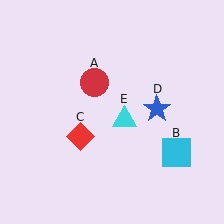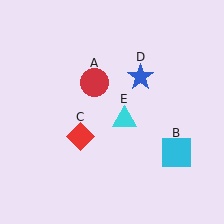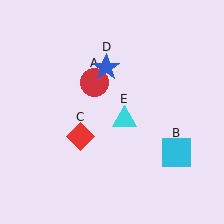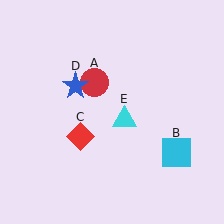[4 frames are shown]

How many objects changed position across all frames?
1 object changed position: blue star (object D).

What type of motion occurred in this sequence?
The blue star (object D) rotated counterclockwise around the center of the scene.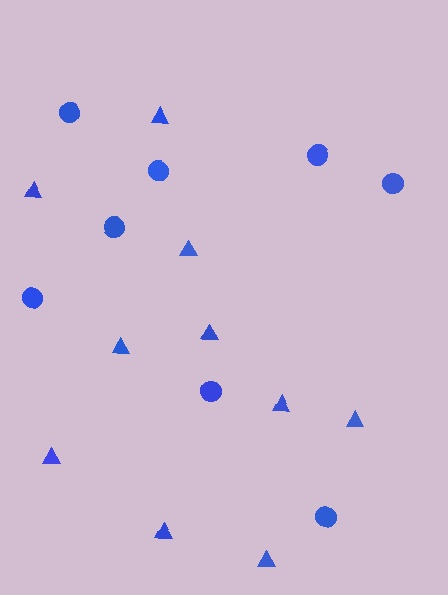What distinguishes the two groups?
There are 2 groups: one group of circles (8) and one group of triangles (10).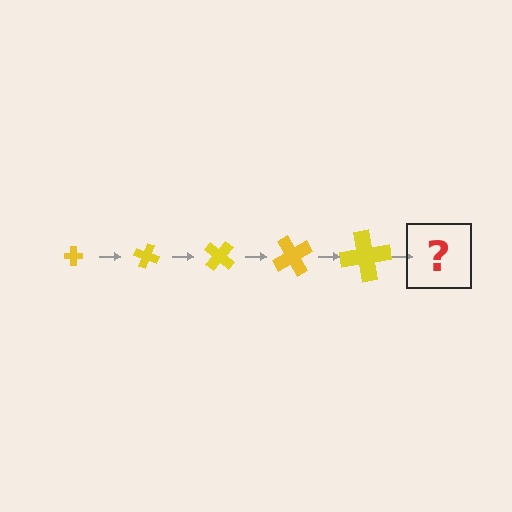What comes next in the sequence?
The next element should be a cross, larger than the previous one and rotated 100 degrees from the start.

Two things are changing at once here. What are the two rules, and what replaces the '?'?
The two rules are that the cross grows larger each step and it rotates 20 degrees each step. The '?' should be a cross, larger than the previous one and rotated 100 degrees from the start.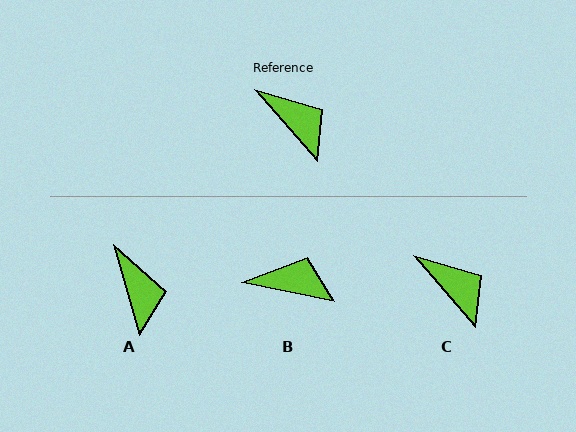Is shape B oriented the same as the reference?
No, it is off by about 38 degrees.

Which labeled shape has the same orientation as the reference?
C.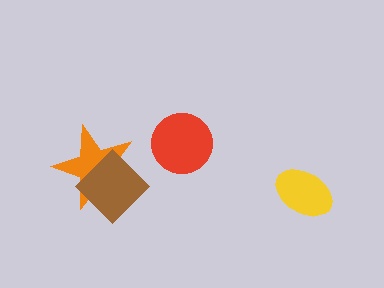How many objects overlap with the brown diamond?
1 object overlaps with the brown diamond.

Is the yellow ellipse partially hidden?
No, no other shape covers it.